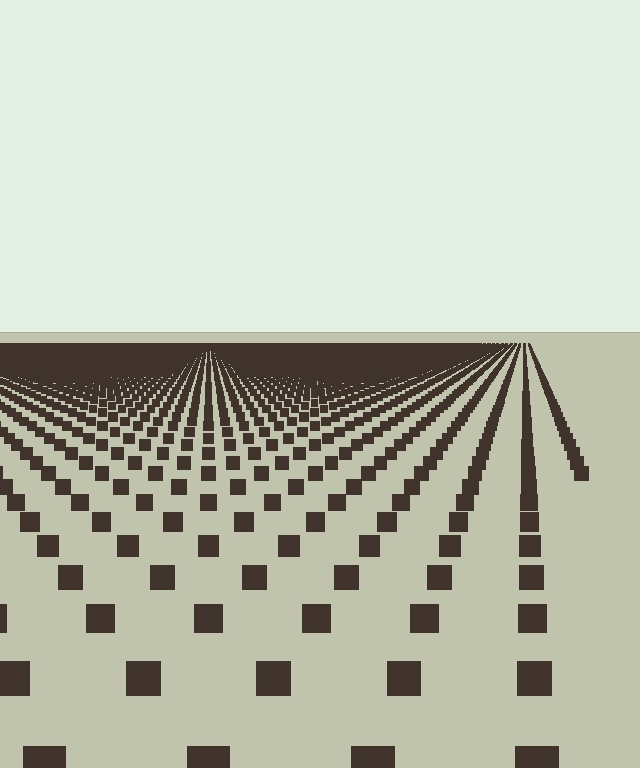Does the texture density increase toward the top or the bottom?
Density increases toward the top.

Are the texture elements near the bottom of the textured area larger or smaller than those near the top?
Larger. Near the bottom, elements are closer to the viewer and appear at a bigger on-screen size.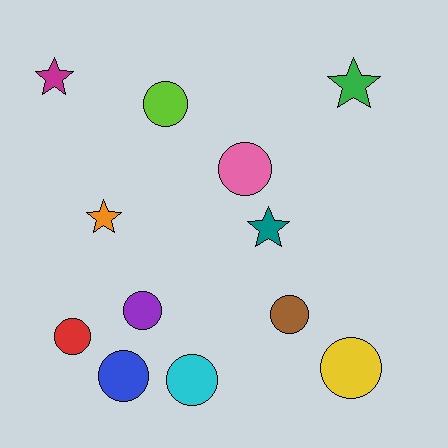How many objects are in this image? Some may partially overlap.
There are 12 objects.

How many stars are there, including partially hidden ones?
There are 4 stars.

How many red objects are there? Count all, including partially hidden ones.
There is 1 red object.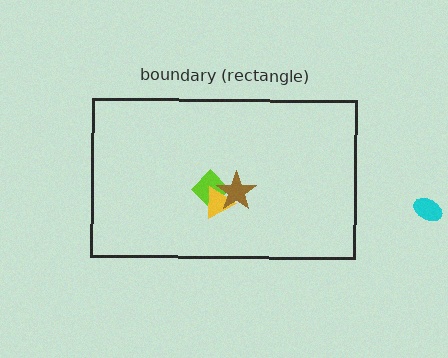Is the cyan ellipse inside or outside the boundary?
Outside.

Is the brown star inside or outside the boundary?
Inside.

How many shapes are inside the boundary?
3 inside, 1 outside.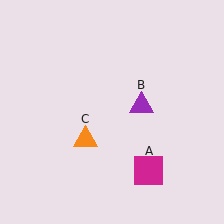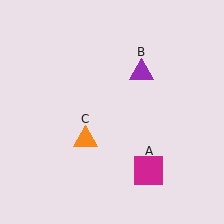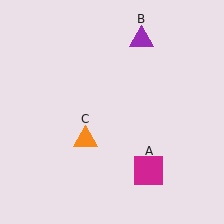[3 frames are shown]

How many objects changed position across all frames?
1 object changed position: purple triangle (object B).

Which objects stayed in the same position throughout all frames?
Magenta square (object A) and orange triangle (object C) remained stationary.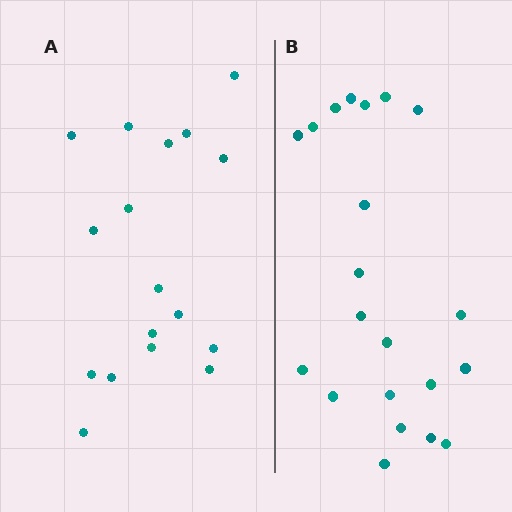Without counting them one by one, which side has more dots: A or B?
Region B (the right region) has more dots.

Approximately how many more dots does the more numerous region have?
Region B has about 4 more dots than region A.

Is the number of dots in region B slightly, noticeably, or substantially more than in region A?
Region B has only slightly more — the two regions are fairly close. The ratio is roughly 1.2 to 1.